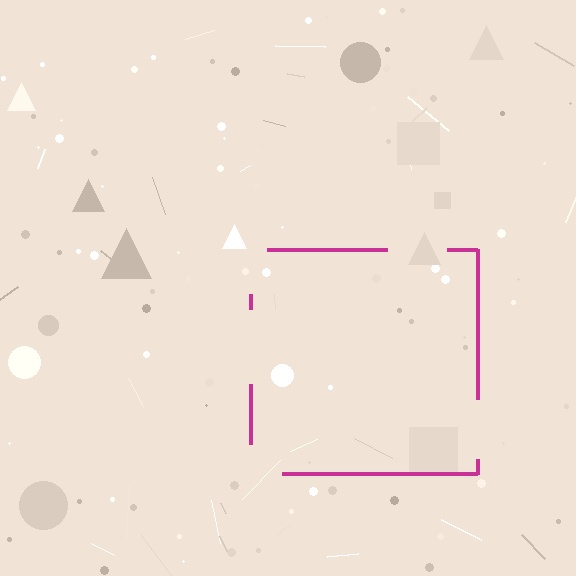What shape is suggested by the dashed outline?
The dashed outline suggests a square.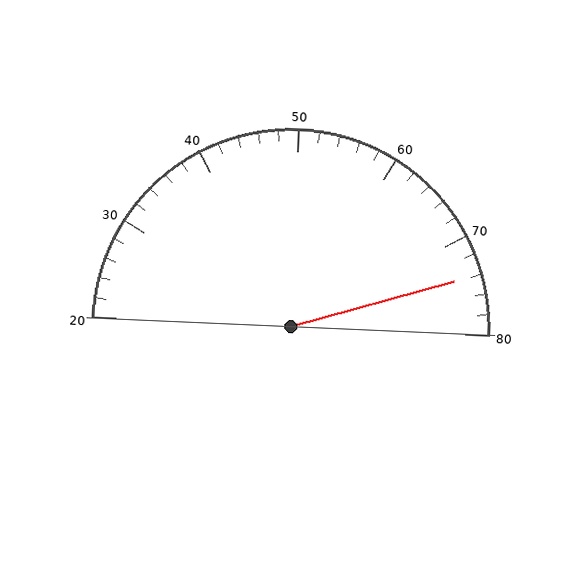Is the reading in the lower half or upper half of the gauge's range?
The reading is in the upper half of the range (20 to 80).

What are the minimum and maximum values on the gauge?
The gauge ranges from 20 to 80.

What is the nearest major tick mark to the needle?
The nearest major tick mark is 70.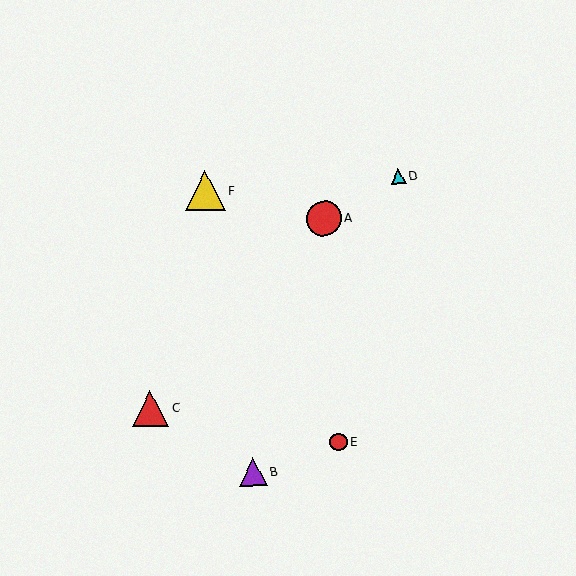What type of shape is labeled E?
Shape E is a red circle.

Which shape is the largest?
The yellow triangle (labeled F) is the largest.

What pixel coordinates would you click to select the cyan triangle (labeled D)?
Click at (398, 177) to select the cyan triangle D.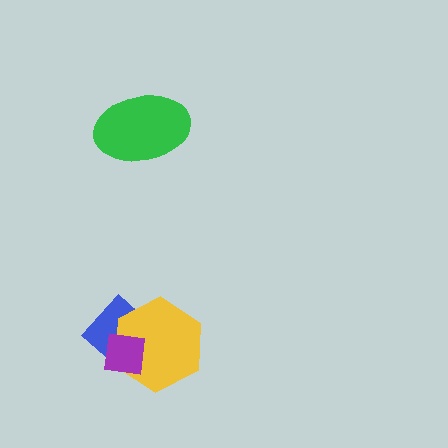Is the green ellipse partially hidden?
No, no other shape covers it.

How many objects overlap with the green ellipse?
0 objects overlap with the green ellipse.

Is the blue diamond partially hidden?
Yes, it is partially covered by another shape.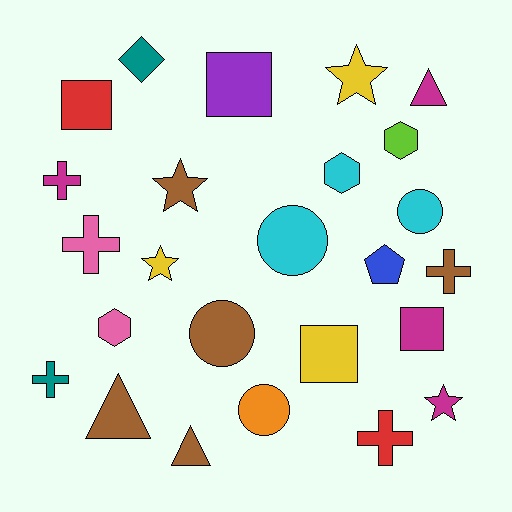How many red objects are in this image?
There are 2 red objects.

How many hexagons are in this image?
There are 3 hexagons.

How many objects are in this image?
There are 25 objects.